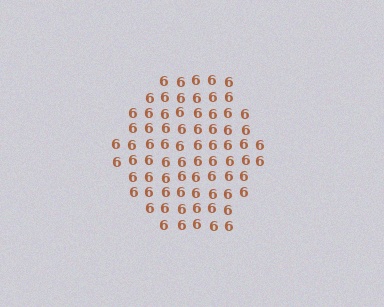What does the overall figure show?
The overall figure shows a hexagon.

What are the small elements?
The small elements are digit 6's.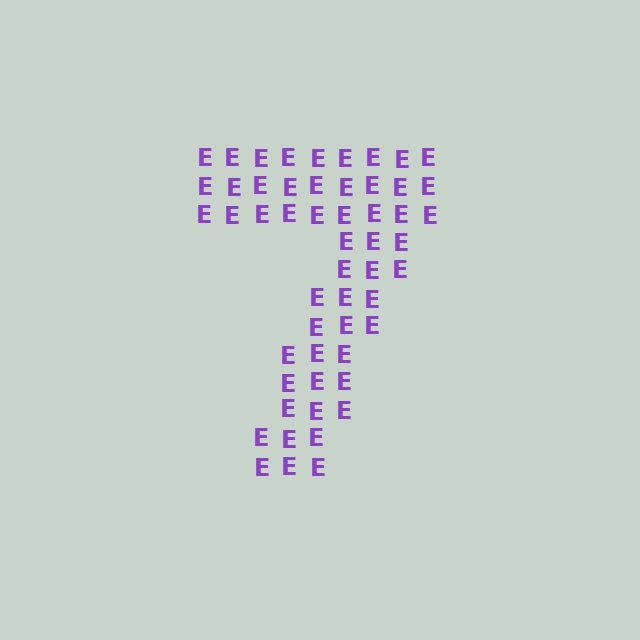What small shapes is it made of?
It is made of small letter E's.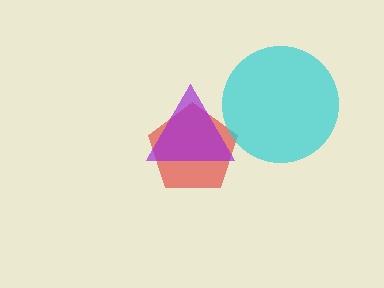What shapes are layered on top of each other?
The layered shapes are: a red pentagon, a cyan circle, a purple triangle.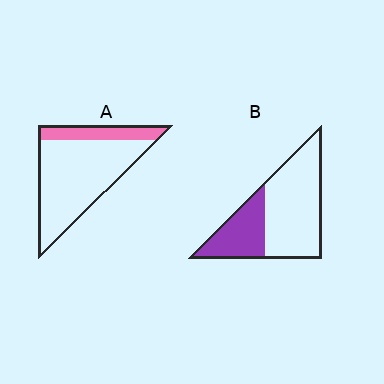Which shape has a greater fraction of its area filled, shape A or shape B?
Shape B.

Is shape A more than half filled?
No.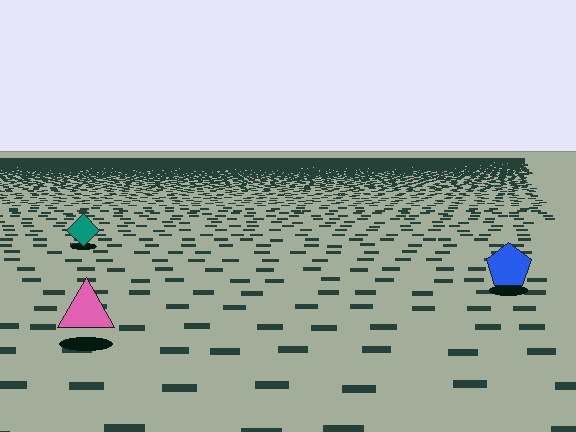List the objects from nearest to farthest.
From nearest to farthest: the pink triangle, the blue pentagon, the teal diamond.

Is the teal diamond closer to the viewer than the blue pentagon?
No. The blue pentagon is closer — you can tell from the texture gradient: the ground texture is coarser near it.